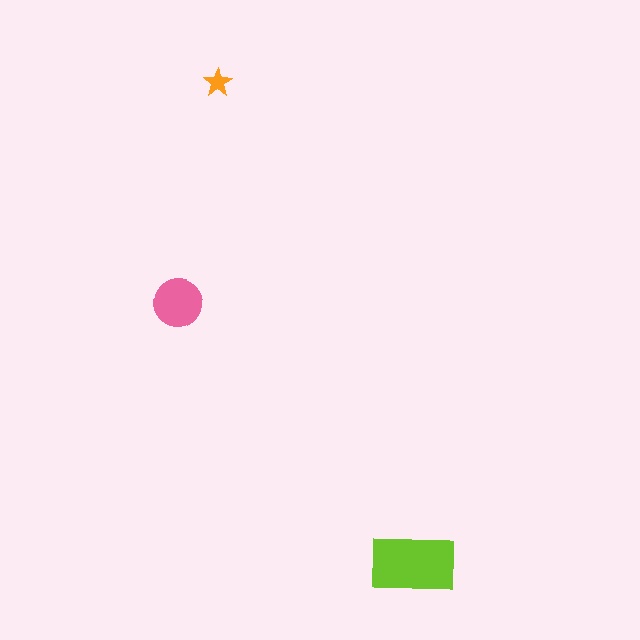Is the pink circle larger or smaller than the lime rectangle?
Smaller.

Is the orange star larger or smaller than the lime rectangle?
Smaller.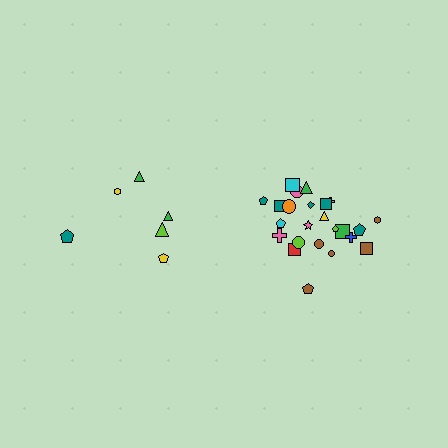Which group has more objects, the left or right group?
The right group.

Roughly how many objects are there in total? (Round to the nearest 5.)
Roughly 30 objects in total.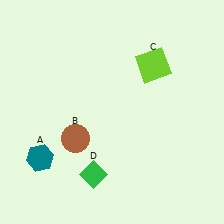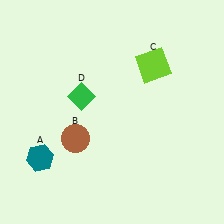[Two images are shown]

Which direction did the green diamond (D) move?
The green diamond (D) moved up.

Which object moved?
The green diamond (D) moved up.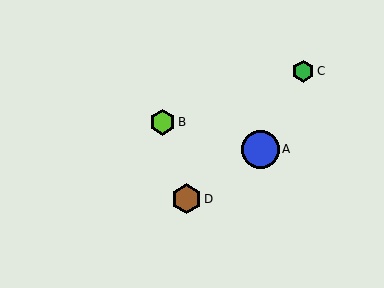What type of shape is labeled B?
Shape B is a lime hexagon.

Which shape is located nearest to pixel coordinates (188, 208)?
The brown hexagon (labeled D) at (186, 199) is nearest to that location.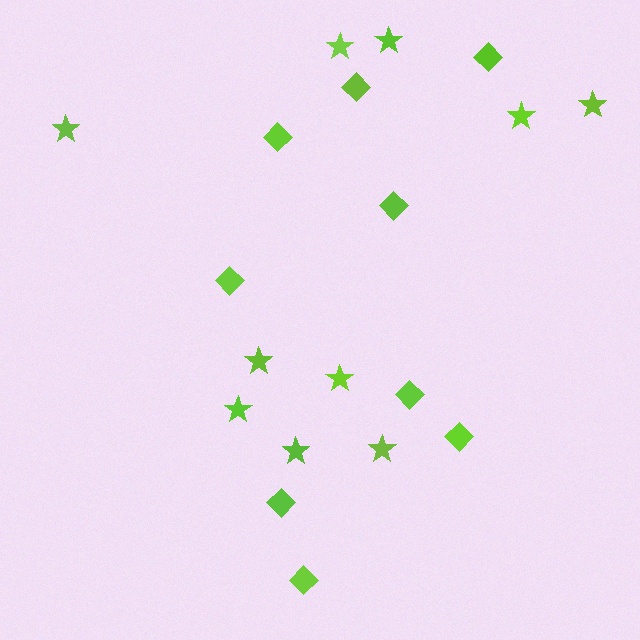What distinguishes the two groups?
There are 2 groups: one group of stars (10) and one group of diamonds (9).